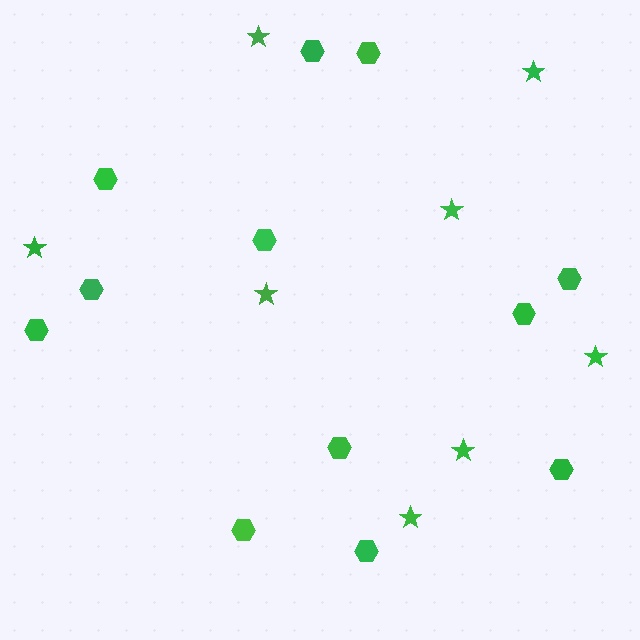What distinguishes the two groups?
There are 2 groups: one group of hexagons (12) and one group of stars (8).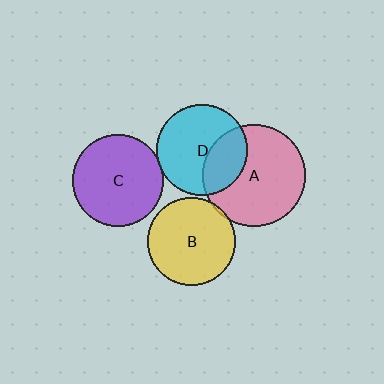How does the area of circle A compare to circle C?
Approximately 1.3 times.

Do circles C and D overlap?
Yes.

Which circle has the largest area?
Circle A (pink).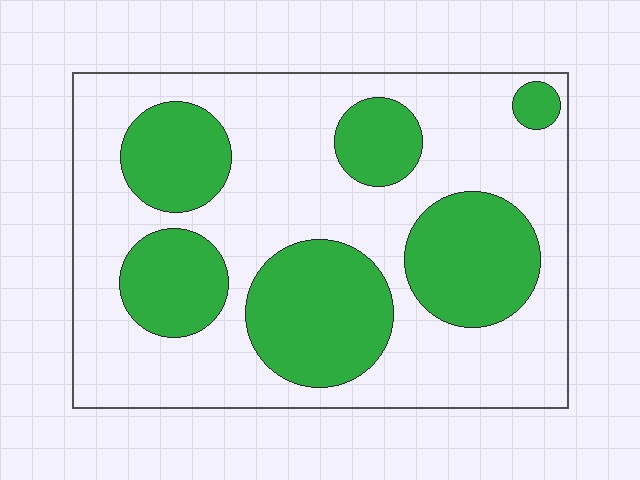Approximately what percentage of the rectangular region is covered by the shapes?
Approximately 35%.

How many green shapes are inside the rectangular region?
6.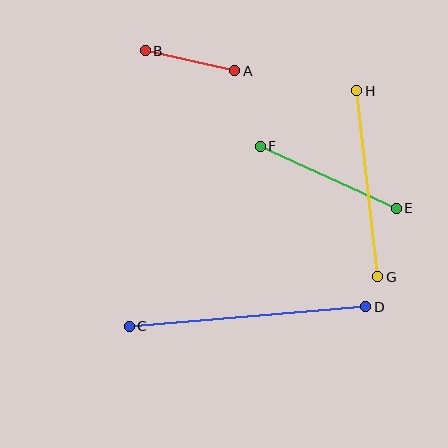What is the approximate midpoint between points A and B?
The midpoint is at approximately (190, 61) pixels.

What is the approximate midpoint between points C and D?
The midpoint is at approximately (247, 316) pixels.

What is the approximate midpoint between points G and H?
The midpoint is at approximately (367, 184) pixels.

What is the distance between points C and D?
The distance is approximately 237 pixels.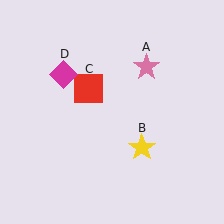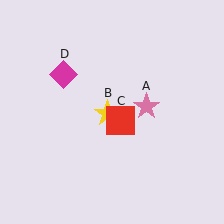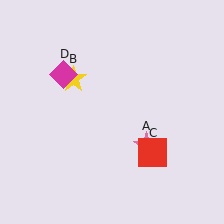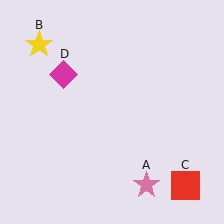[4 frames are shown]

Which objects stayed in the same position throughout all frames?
Magenta diamond (object D) remained stationary.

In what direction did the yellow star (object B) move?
The yellow star (object B) moved up and to the left.